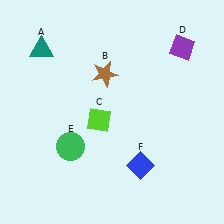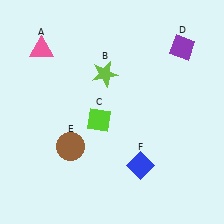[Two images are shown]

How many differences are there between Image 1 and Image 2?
There are 3 differences between the two images.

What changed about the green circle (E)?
In Image 1, E is green. In Image 2, it changed to brown.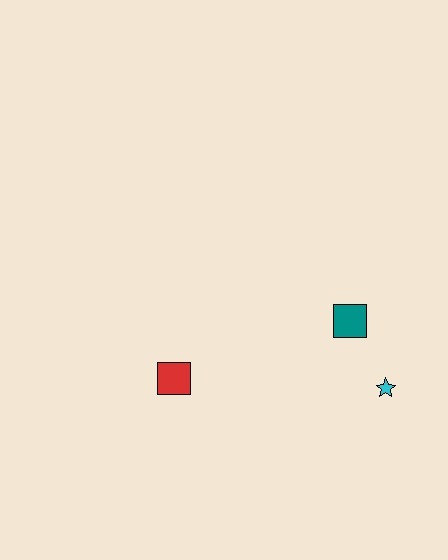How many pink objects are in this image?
There are no pink objects.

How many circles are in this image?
There are no circles.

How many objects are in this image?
There are 3 objects.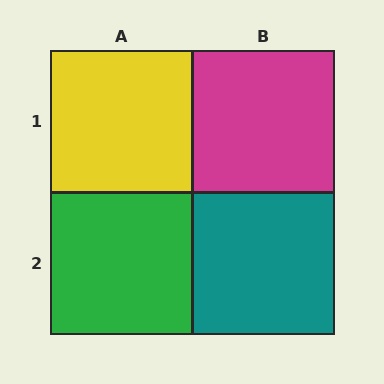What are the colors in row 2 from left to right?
Green, teal.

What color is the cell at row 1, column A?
Yellow.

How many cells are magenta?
1 cell is magenta.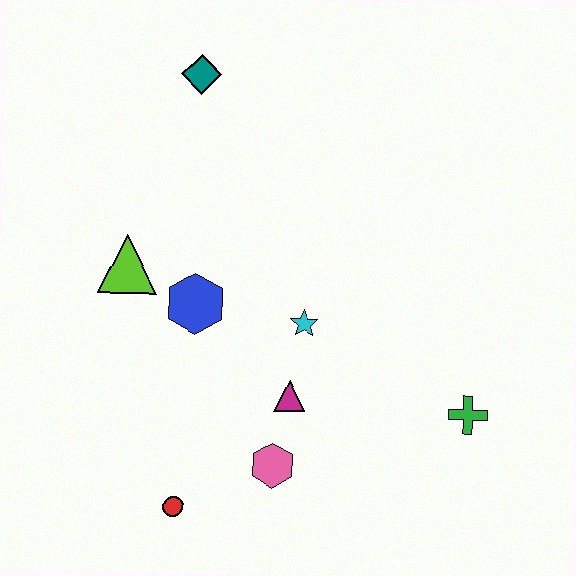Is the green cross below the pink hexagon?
No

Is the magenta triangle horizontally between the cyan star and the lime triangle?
Yes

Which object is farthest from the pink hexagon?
The teal diamond is farthest from the pink hexagon.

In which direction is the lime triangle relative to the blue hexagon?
The lime triangle is to the left of the blue hexagon.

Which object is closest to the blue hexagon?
The lime triangle is closest to the blue hexagon.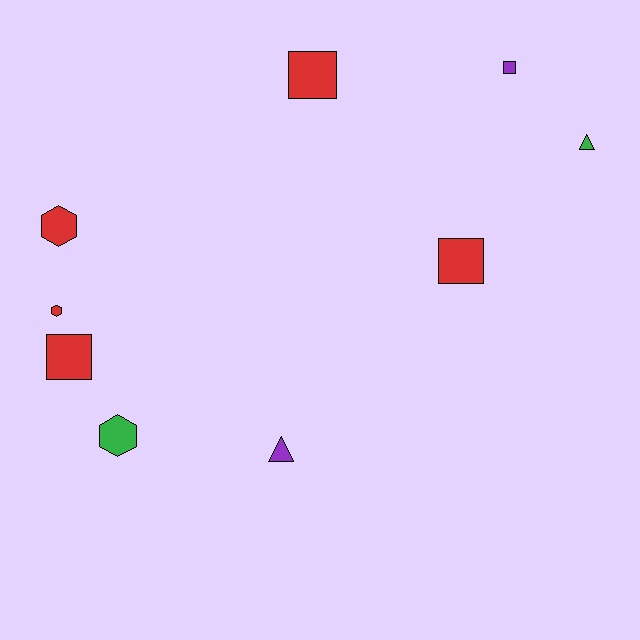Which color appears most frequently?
Red, with 5 objects.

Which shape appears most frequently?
Square, with 4 objects.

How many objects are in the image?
There are 9 objects.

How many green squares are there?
There are no green squares.